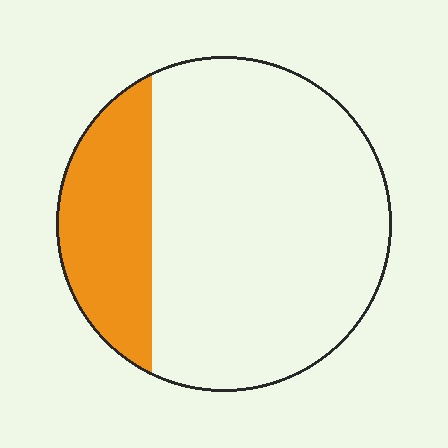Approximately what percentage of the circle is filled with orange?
Approximately 25%.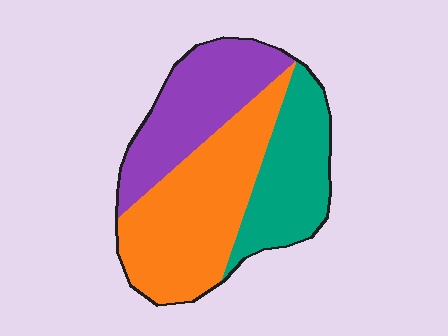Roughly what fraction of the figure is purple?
Purple covers around 30% of the figure.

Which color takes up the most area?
Orange, at roughly 45%.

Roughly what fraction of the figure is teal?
Teal covers about 25% of the figure.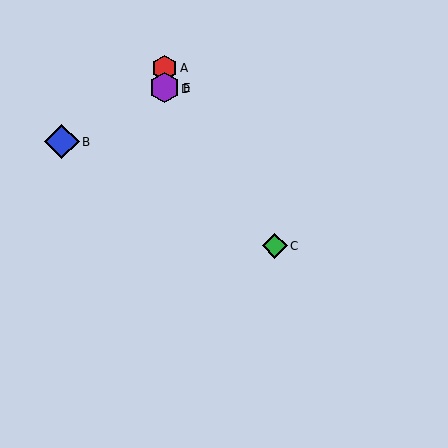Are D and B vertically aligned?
No, D is at x≈164 and B is at x≈62.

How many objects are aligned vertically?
3 objects (A, D, E) are aligned vertically.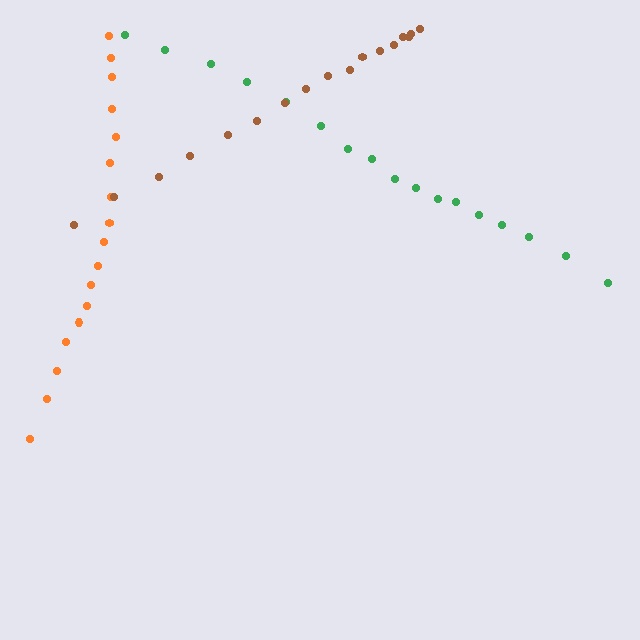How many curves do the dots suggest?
There are 3 distinct paths.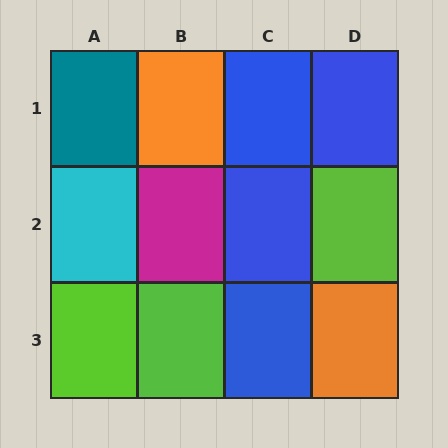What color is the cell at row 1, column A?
Teal.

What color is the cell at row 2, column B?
Magenta.